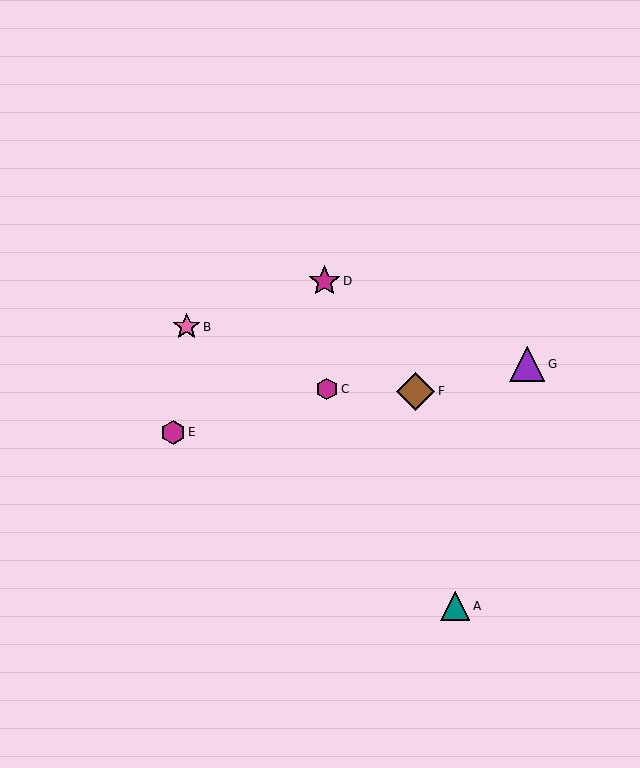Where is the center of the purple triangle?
The center of the purple triangle is at (527, 364).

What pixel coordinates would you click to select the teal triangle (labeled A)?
Click at (455, 606) to select the teal triangle A.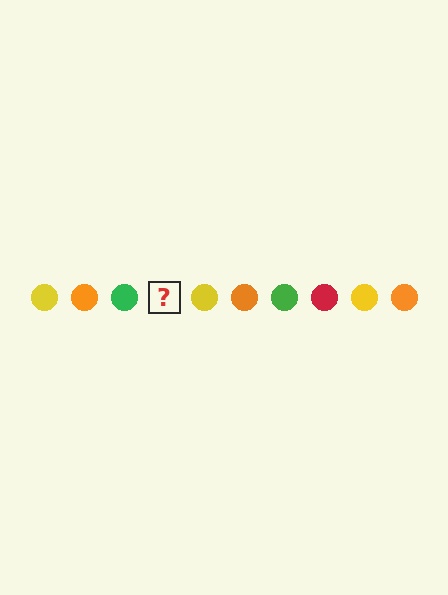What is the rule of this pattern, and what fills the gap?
The rule is that the pattern cycles through yellow, orange, green, red circles. The gap should be filled with a red circle.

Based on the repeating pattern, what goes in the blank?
The blank should be a red circle.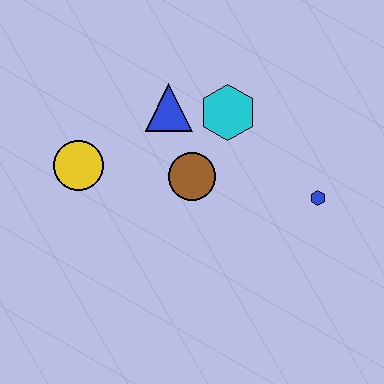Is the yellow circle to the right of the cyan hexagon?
No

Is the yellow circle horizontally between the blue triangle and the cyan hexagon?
No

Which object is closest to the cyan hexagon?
The blue triangle is closest to the cyan hexagon.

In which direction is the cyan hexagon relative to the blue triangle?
The cyan hexagon is to the right of the blue triangle.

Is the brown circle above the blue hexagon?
Yes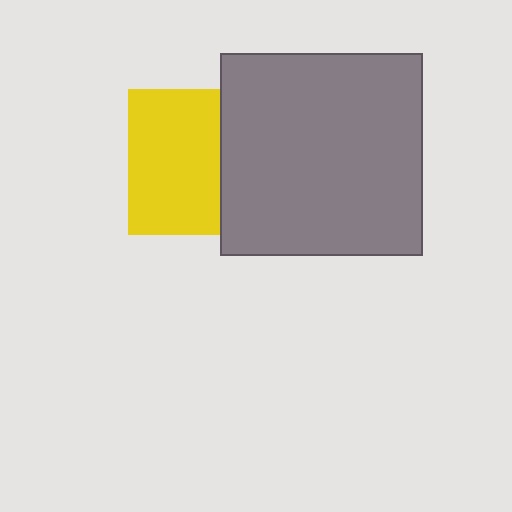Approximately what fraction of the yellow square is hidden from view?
Roughly 37% of the yellow square is hidden behind the gray square.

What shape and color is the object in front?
The object in front is a gray square.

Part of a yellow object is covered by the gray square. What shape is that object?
It is a square.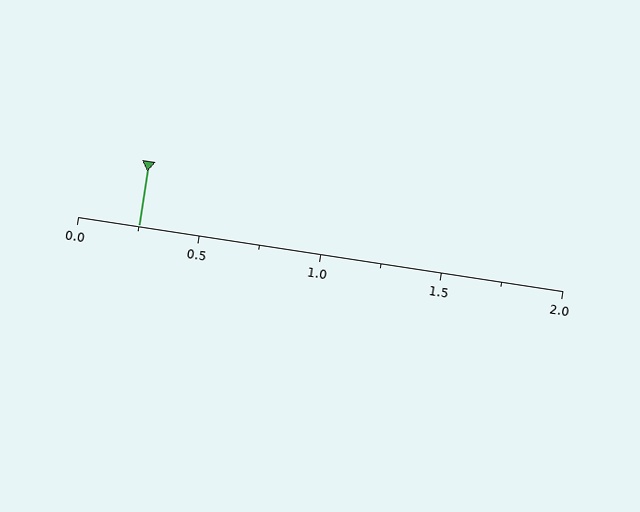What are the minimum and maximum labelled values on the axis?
The axis runs from 0.0 to 2.0.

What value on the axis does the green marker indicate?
The marker indicates approximately 0.25.